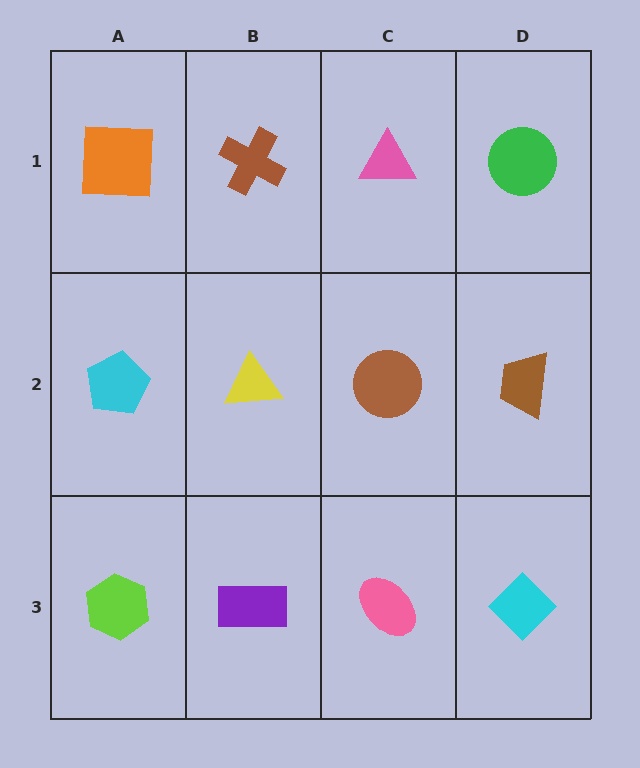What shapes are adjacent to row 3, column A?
A cyan pentagon (row 2, column A), a purple rectangle (row 3, column B).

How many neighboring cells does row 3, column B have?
3.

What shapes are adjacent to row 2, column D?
A green circle (row 1, column D), a cyan diamond (row 3, column D), a brown circle (row 2, column C).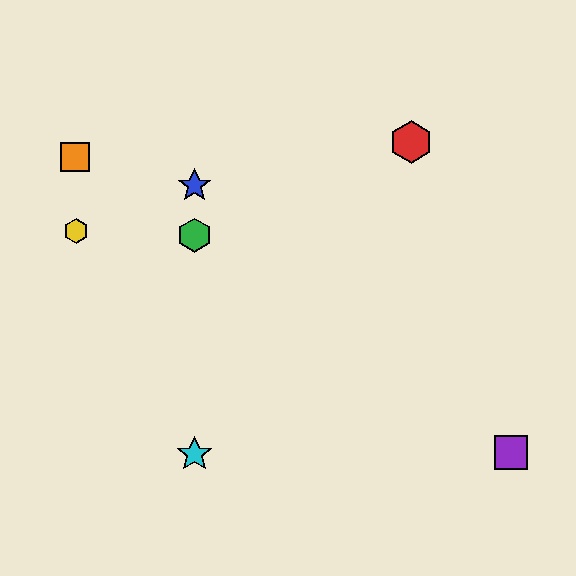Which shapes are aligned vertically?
The blue star, the green hexagon, the cyan star are aligned vertically.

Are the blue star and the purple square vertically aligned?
No, the blue star is at x≈195 and the purple square is at x≈511.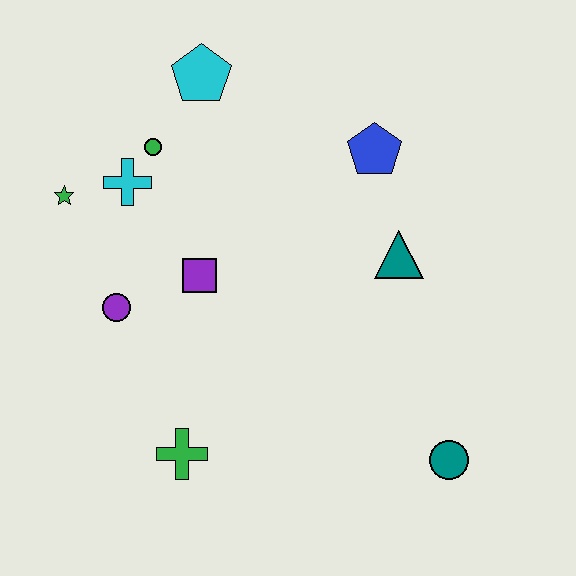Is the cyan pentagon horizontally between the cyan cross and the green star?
No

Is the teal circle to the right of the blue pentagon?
Yes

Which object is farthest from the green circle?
The teal circle is farthest from the green circle.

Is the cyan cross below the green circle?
Yes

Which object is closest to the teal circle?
The teal triangle is closest to the teal circle.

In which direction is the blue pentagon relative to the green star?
The blue pentagon is to the right of the green star.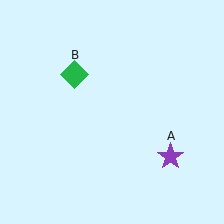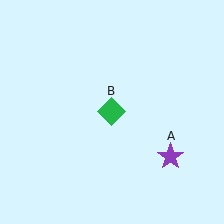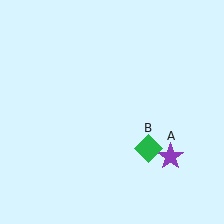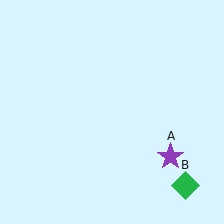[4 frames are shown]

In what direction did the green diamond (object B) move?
The green diamond (object B) moved down and to the right.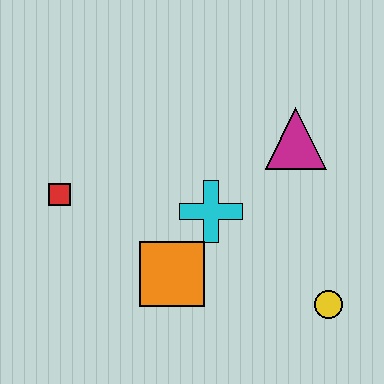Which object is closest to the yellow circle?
The cyan cross is closest to the yellow circle.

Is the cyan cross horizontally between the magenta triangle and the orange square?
Yes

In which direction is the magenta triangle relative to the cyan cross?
The magenta triangle is to the right of the cyan cross.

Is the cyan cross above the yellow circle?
Yes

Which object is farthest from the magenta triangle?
The red square is farthest from the magenta triangle.